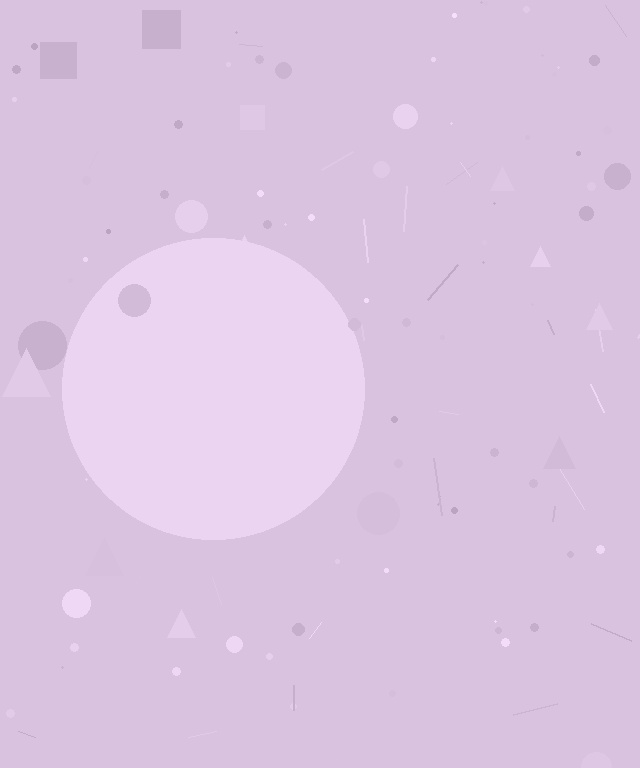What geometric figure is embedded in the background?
A circle is embedded in the background.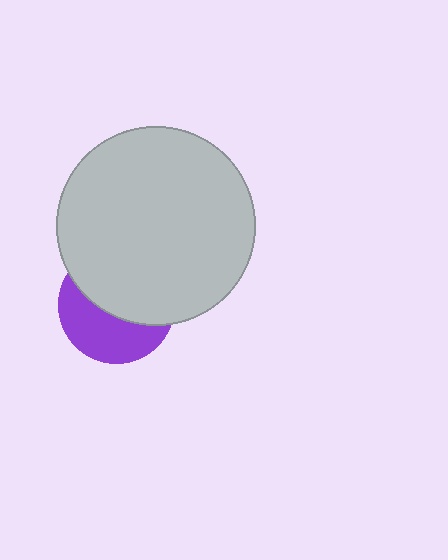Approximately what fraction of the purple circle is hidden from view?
Roughly 56% of the purple circle is hidden behind the light gray circle.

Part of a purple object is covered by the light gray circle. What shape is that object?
It is a circle.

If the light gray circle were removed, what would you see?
You would see the complete purple circle.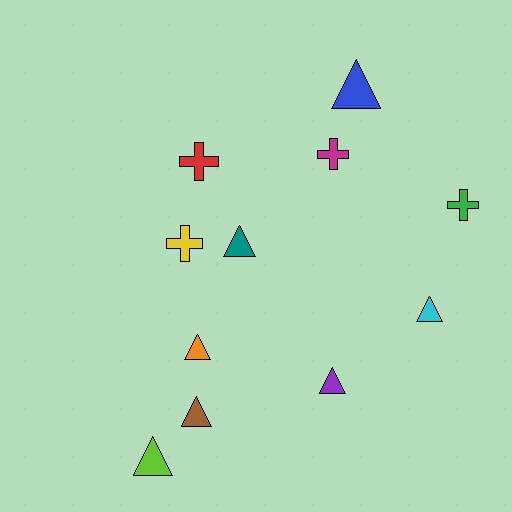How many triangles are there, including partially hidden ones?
There are 7 triangles.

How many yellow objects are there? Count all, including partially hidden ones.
There is 1 yellow object.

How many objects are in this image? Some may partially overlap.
There are 11 objects.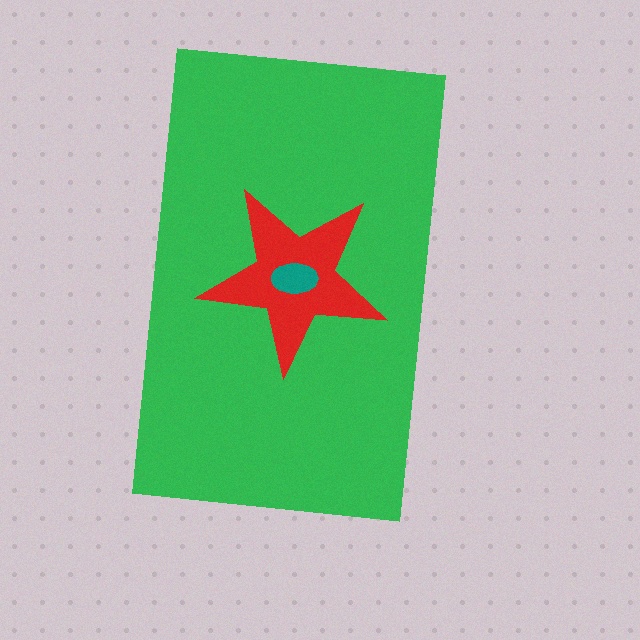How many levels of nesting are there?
3.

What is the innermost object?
The teal ellipse.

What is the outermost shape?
The green rectangle.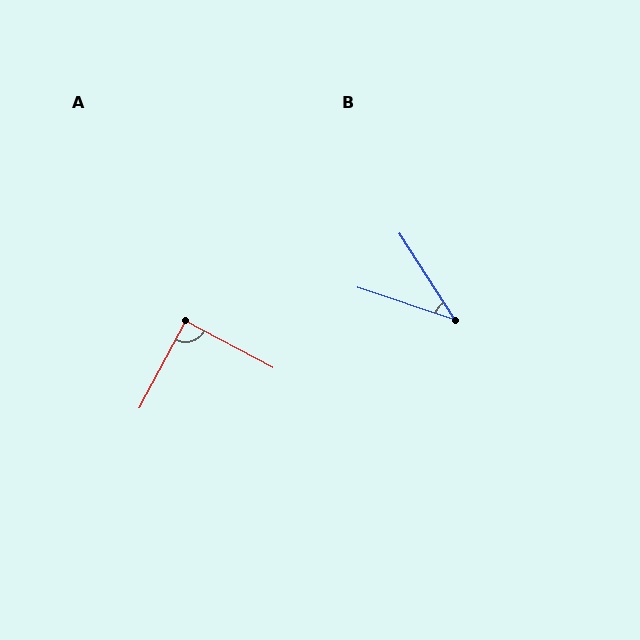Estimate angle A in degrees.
Approximately 90 degrees.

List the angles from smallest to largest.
B (39°), A (90°).